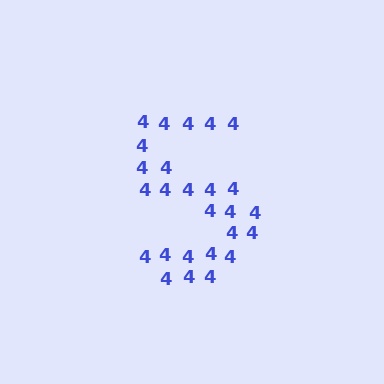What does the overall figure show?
The overall figure shows the letter S.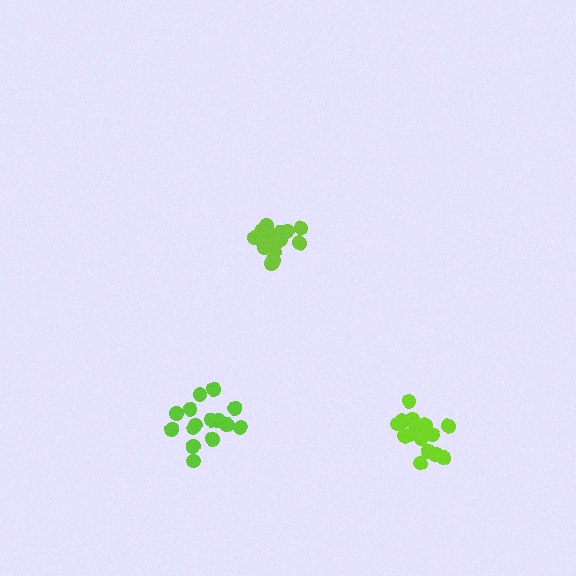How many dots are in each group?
Group 1: 15 dots, Group 2: 18 dots, Group 3: 17 dots (50 total).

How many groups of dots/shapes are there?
There are 3 groups.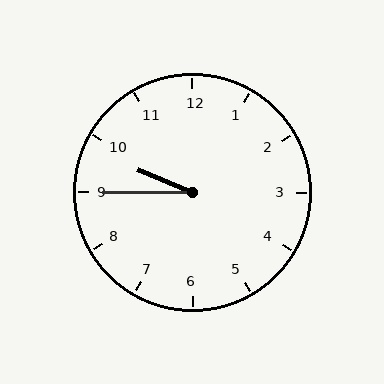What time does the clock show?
9:45.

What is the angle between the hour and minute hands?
Approximately 22 degrees.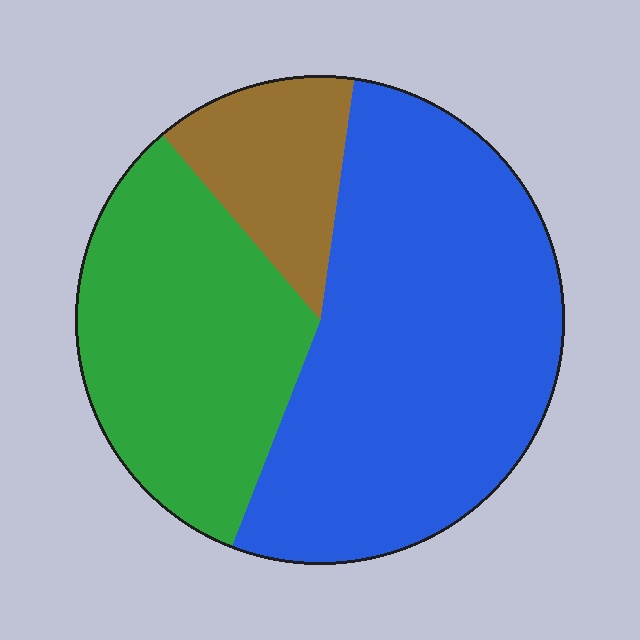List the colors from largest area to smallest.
From largest to smallest: blue, green, brown.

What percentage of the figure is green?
Green takes up about one third (1/3) of the figure.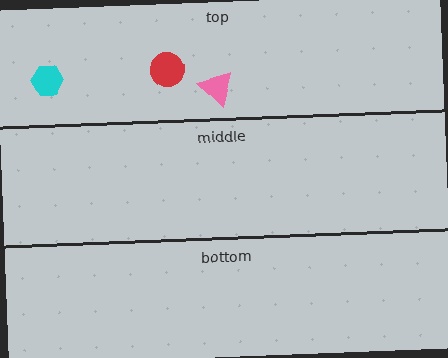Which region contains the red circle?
The top region.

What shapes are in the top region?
The red circle, the pink triangle, the cyan hexagon.